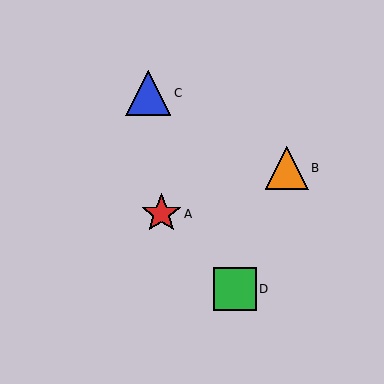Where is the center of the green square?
The center of the green square is at (235, 289).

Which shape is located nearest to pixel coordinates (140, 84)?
The blue triangle (labeled C) at (148, 93) is nearest to that location.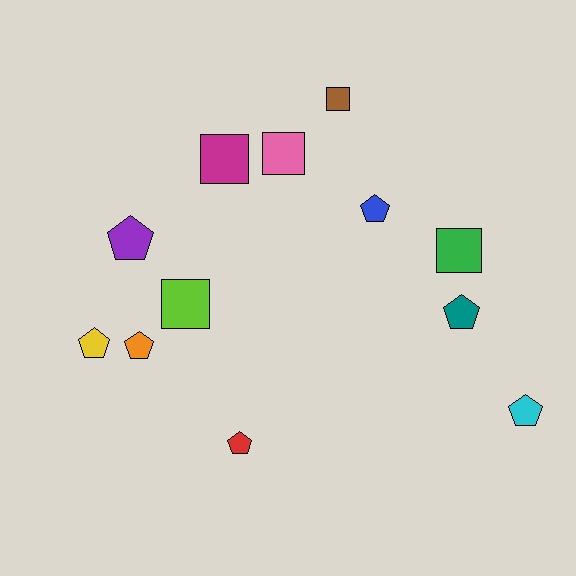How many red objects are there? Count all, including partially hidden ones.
There is 1 red object.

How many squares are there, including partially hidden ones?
There are 5 squares.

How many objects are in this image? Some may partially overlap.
There are 12 objects.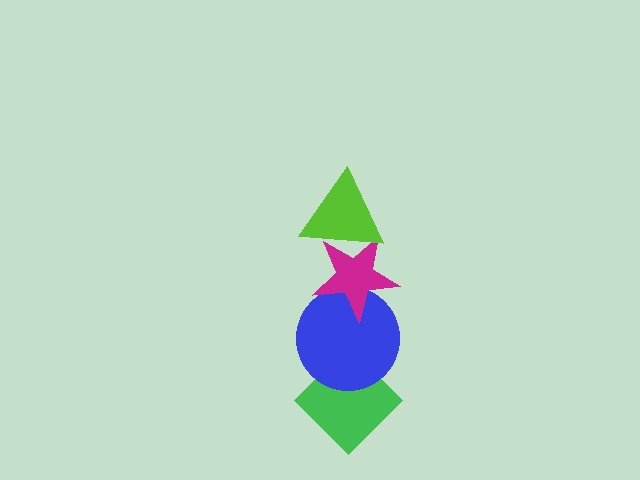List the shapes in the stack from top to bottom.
From top to bottom: the lime triangle, the magenta star, the blue circle, the green diamond.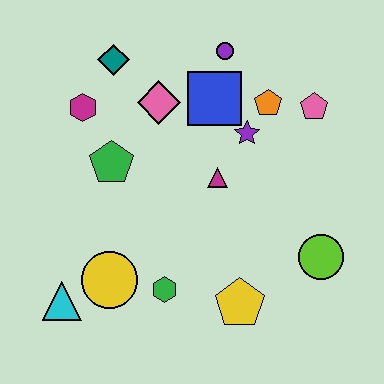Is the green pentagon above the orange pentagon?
No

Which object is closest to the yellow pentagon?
The green hexagon is closest to the yellow pentagon.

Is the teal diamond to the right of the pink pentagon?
No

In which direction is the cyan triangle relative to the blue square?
The cyan triangle is below the blue square.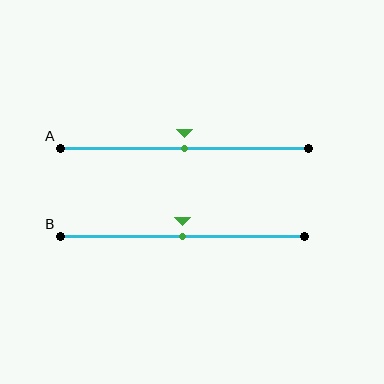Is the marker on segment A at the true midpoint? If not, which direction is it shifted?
Yes, the marker on segment A is at the true midpoint.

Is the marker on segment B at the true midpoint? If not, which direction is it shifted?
Yes, the marker on segment B is at the true midpoint.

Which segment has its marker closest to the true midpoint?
Segment A has its marker closest to the true midpoint.